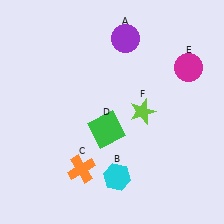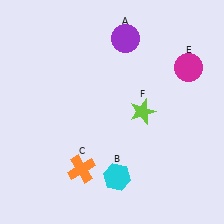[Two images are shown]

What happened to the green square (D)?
The green square (D) was removed in Image 2. It was in the bottom-left area of Image 1.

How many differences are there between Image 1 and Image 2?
There is 1 difference between the two images.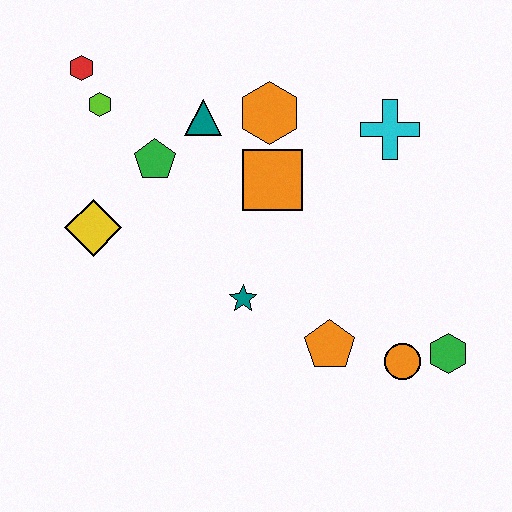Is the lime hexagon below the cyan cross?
No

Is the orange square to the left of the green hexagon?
Yes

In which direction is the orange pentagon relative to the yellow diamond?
The orange pentagon is to the right of the yellow diamond.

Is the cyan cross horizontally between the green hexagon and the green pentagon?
Yes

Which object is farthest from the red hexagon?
The green hexagon is farthest from the red hexagon.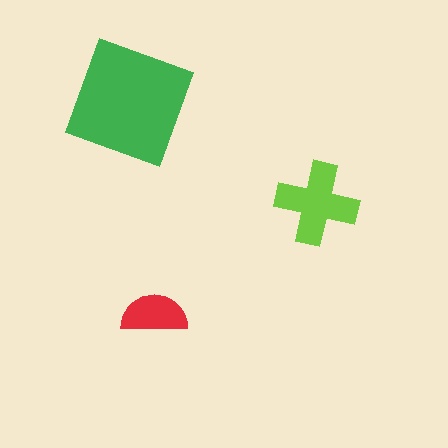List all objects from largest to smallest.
The green square, the lime cross, the red semicircle.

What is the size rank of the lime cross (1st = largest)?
2nd.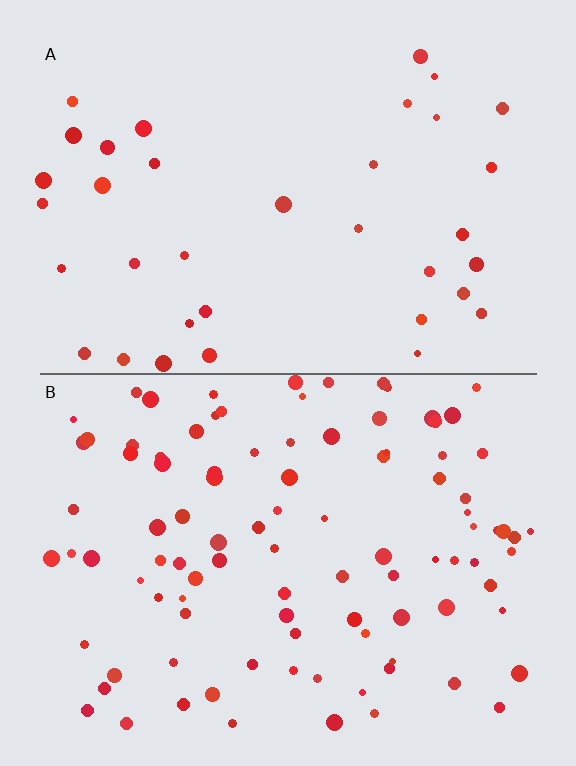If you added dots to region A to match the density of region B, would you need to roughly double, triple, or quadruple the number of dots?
Approximately triple.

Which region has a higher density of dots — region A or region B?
B (the bottom).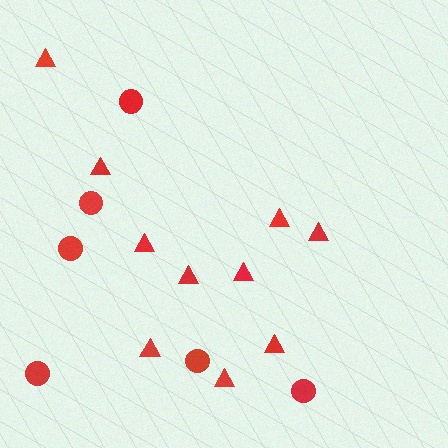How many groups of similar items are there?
There are 2 groups: one group of triangles (10) and one group of circles (6).